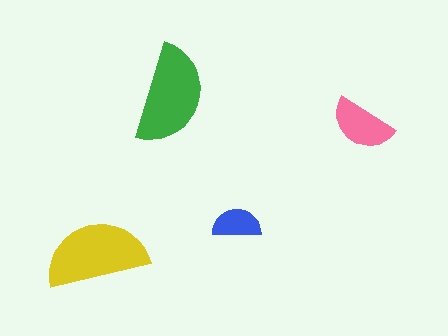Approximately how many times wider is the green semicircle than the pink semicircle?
About 1.5 times wider.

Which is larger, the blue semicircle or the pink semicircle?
The pink one.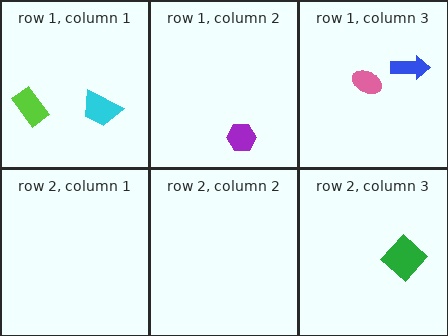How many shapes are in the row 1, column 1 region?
2.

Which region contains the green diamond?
The row 2, column 3 region.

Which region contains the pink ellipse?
The row 1, column 3 region.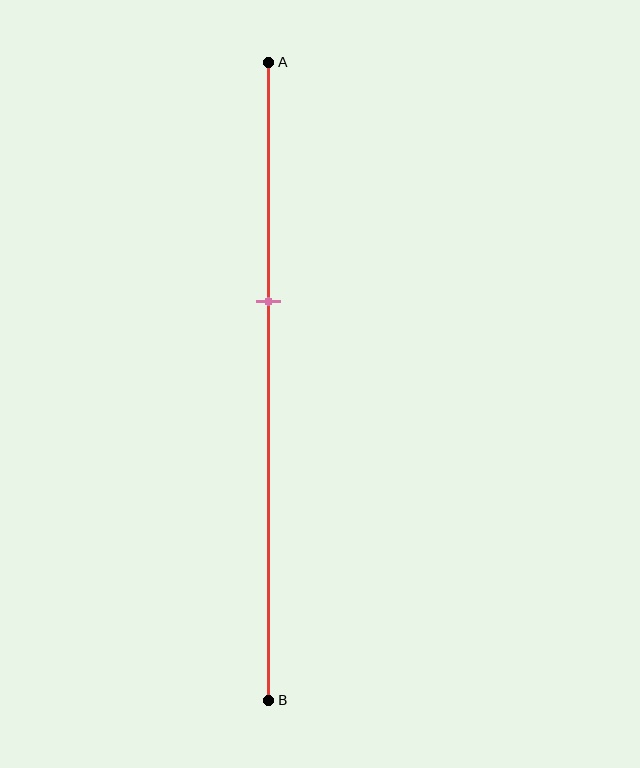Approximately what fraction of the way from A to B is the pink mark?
The pink mark is approximately 35% of the way from A to B.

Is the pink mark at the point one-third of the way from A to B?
No, the mark is at about 35% from A, not at the 33% one-third point.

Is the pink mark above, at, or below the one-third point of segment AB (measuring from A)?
The pink mark is below the one-third point of segment AB.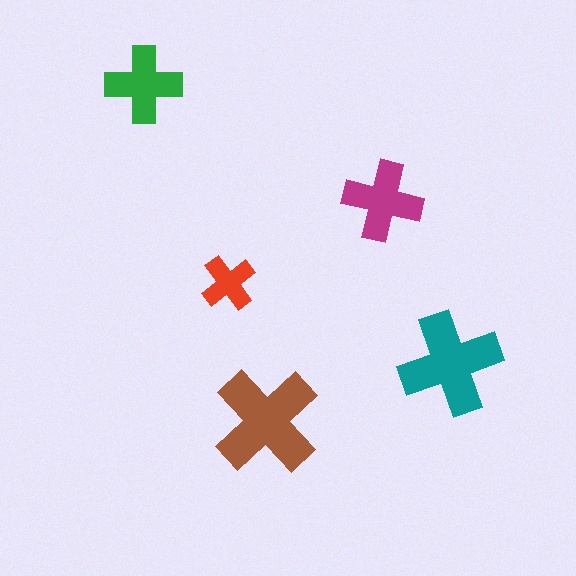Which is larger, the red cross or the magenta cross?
The magenta one.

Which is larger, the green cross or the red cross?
The green one.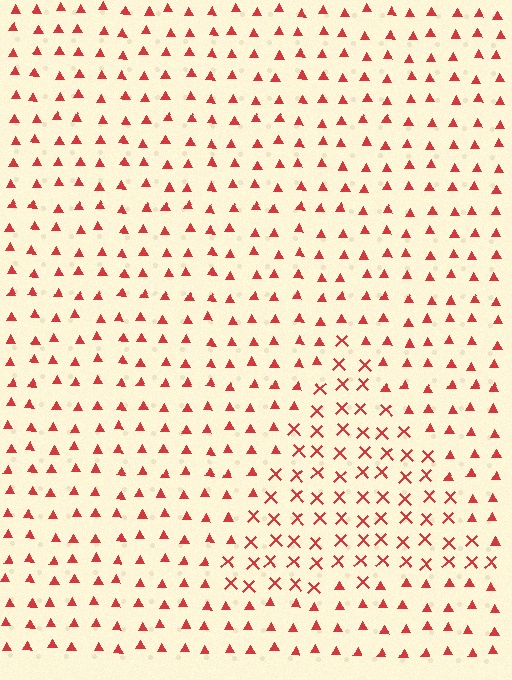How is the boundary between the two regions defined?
The boundary is defined by a change in element shape: X marks inside vs. triangles outside. All elements share the same color and spacing.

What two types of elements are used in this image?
The image uses X marks inside the triangle region and triangles outside it.